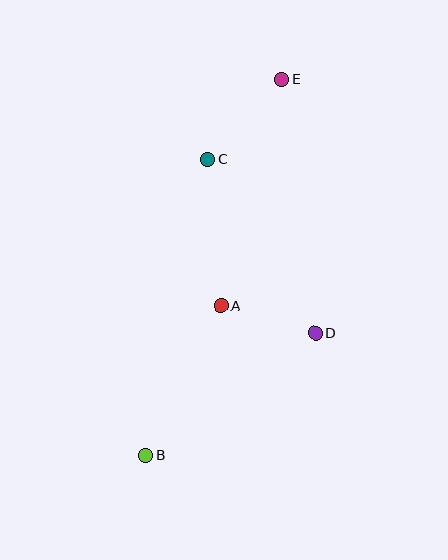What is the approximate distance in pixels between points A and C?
The distance between A and C is approximately 147 pixels.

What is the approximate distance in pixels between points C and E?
The distance between C and E is approximately 109 pixels.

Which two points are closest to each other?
Points A and D are closest to each other.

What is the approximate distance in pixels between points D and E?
The distance between D and E is approximately 256 pixels.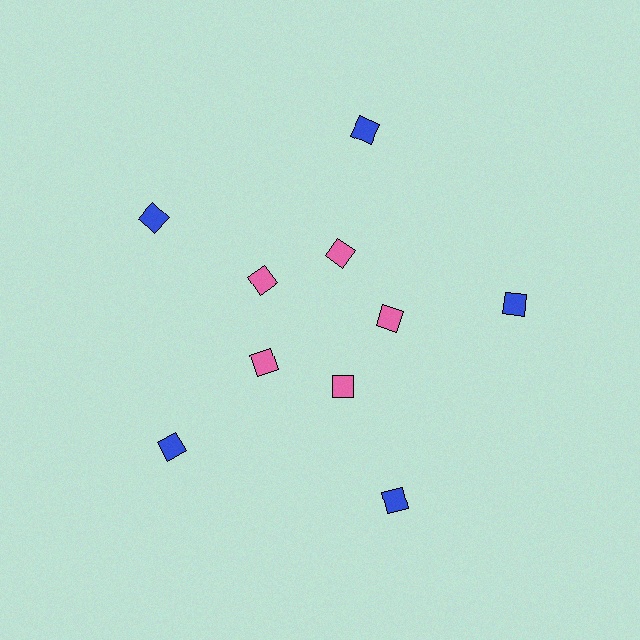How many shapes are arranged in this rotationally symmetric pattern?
There are 10 shapes, arranged in 5 groups of 2.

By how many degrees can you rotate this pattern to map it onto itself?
The pattern maps onto itself every 72 degrees of rotation.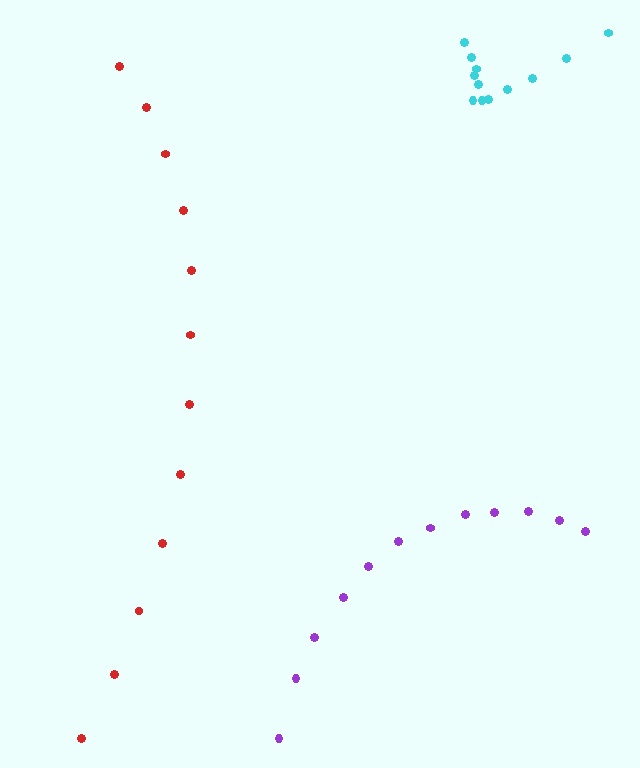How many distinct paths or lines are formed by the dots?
There are 3 distinct paths.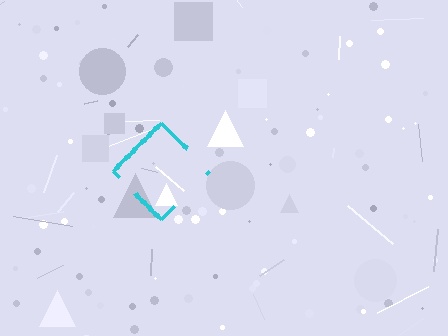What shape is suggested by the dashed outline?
The dashed outline suggests a diamond.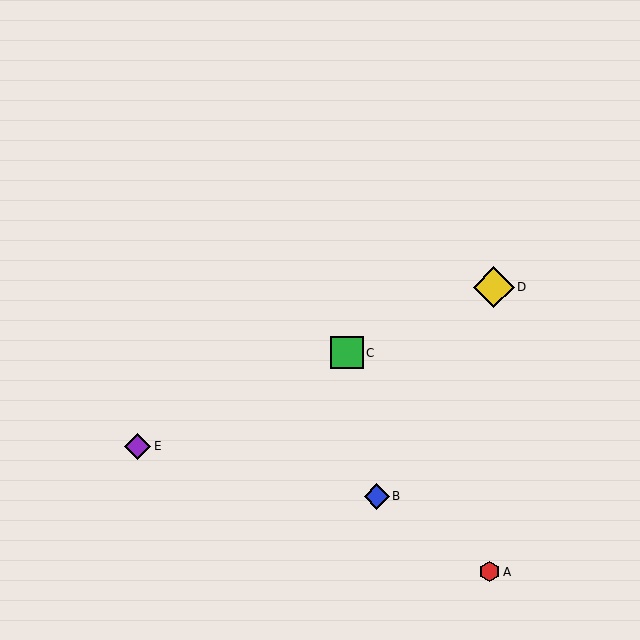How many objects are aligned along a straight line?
3 objects (C, D, E) are aligned along a straight line.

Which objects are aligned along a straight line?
Objects C, D, E are aligned along a straight line.